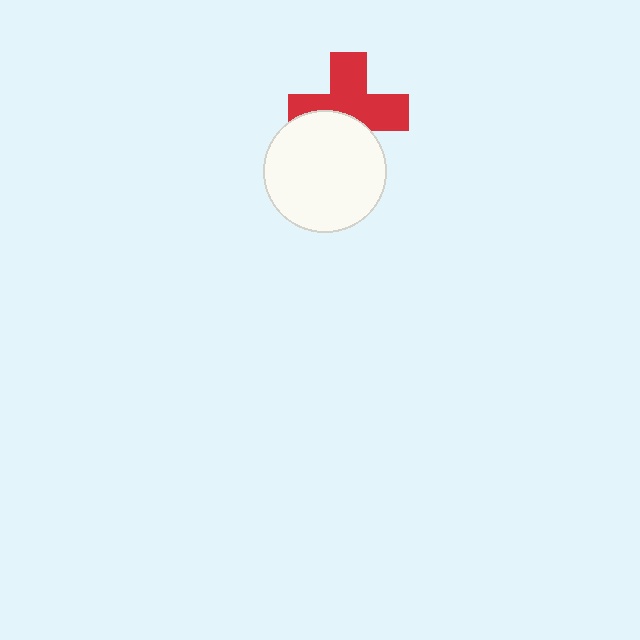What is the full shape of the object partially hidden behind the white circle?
The partially hidden object is a red cross.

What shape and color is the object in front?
The object in front is a white circle.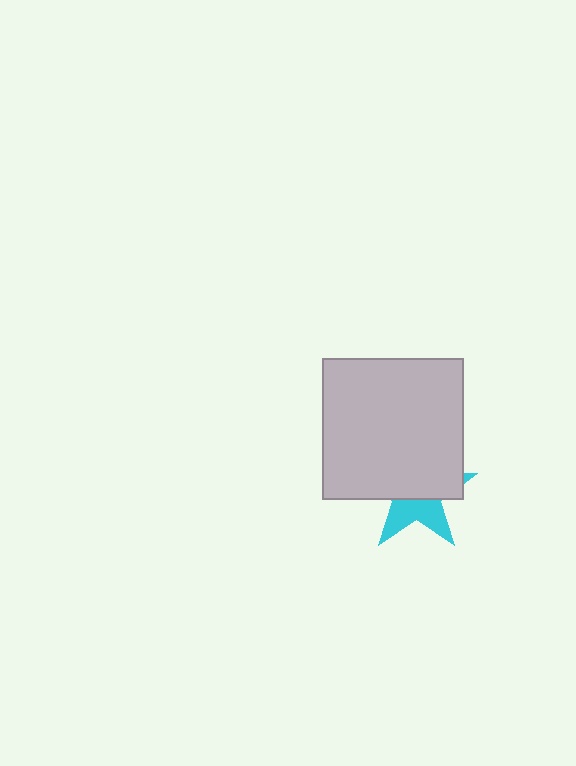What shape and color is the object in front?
The object in front is a light gray square.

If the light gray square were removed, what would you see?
You would see the complete cyan star.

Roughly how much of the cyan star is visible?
A small part of it is visible (roughly 40%).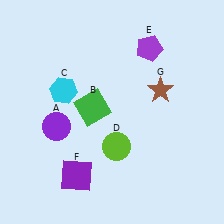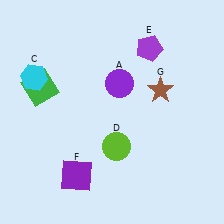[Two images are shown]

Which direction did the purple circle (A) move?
The purple circle (A) moved right.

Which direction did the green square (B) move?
The green square (B) moved left.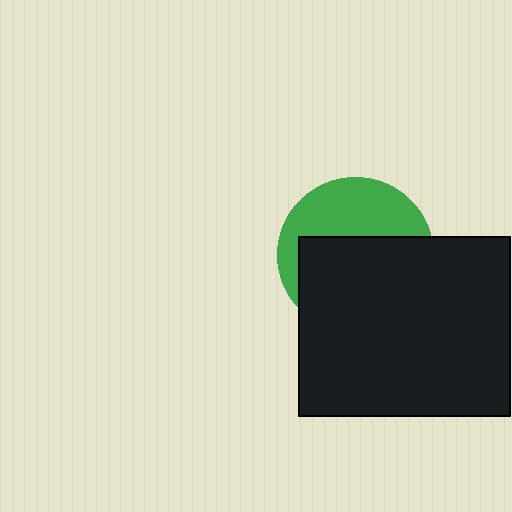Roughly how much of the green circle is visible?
A small part of it is visible (roughly 40%).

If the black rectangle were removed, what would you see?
You would see the complete green circle.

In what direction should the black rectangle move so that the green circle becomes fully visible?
The black rectangle should move down. That is the shortest direction to clear the overlap and leave the green circle fully visible.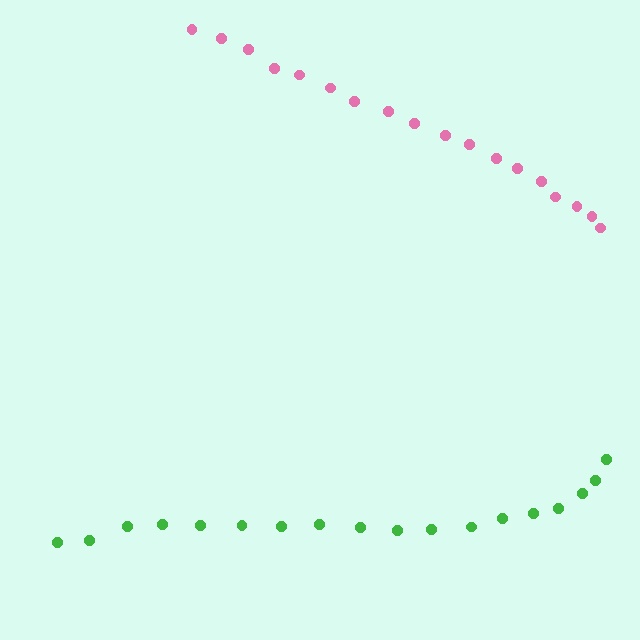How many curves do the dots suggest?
There are 2 distinct paths.